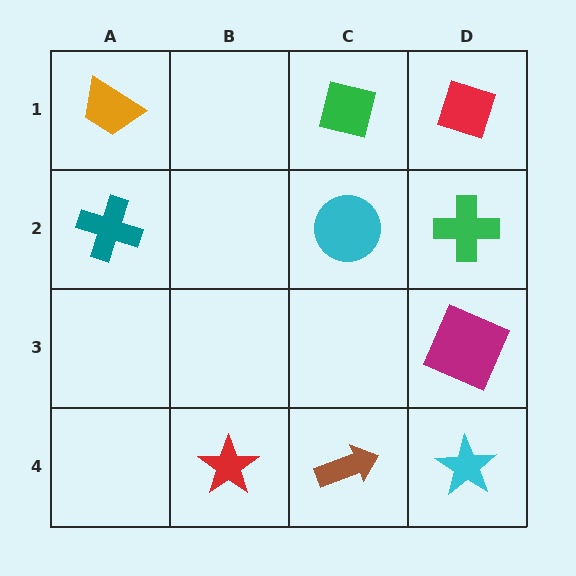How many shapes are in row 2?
3 shapes.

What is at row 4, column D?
A cyan star.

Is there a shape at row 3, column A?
No, that cell is empty.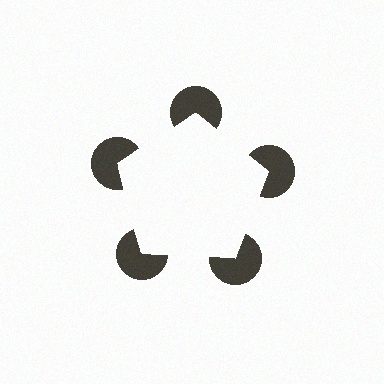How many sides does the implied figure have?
5 sides.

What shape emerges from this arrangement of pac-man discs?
An illusory pentagon — its edges are inferred from the aligned wedge cuts in the pac-man discs, not physically drawn.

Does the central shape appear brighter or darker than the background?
It typically appears slightly brighter than the background, even though no actual brightness change is drawn.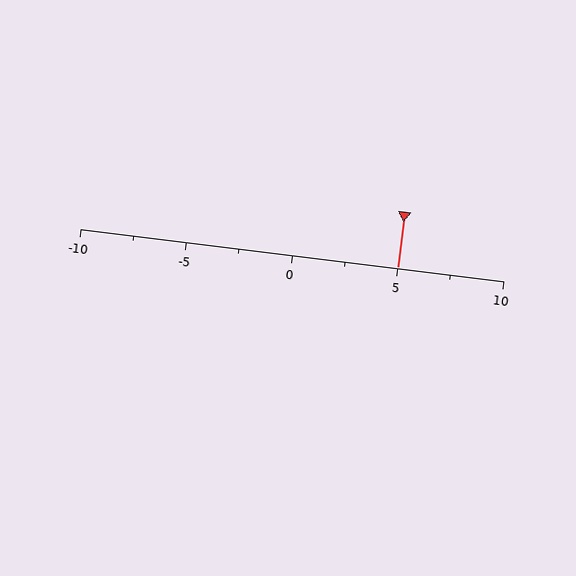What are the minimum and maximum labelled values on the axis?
The axis runs from -10 to 10.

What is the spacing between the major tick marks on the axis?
The major ticks are spaced 5 apart.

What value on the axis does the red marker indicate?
The marker indicates approximately 5.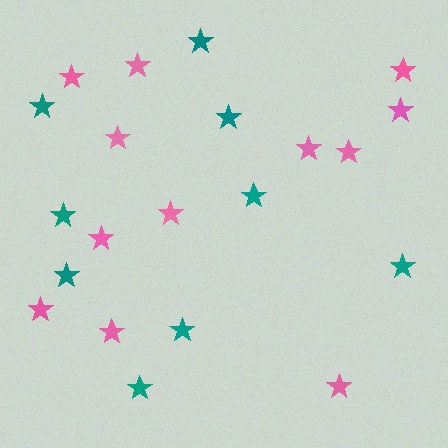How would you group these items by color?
There are 2 groups: one group of pink stars (12) and one group of teal stars (9).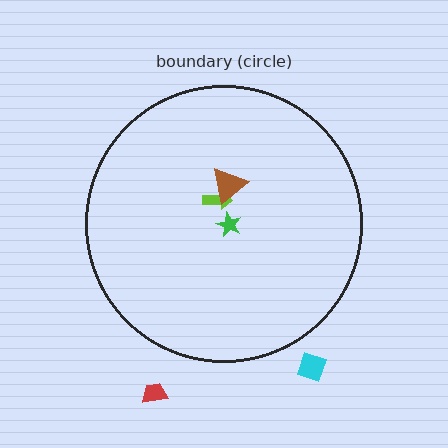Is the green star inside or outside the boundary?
Inside.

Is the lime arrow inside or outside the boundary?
Inside.